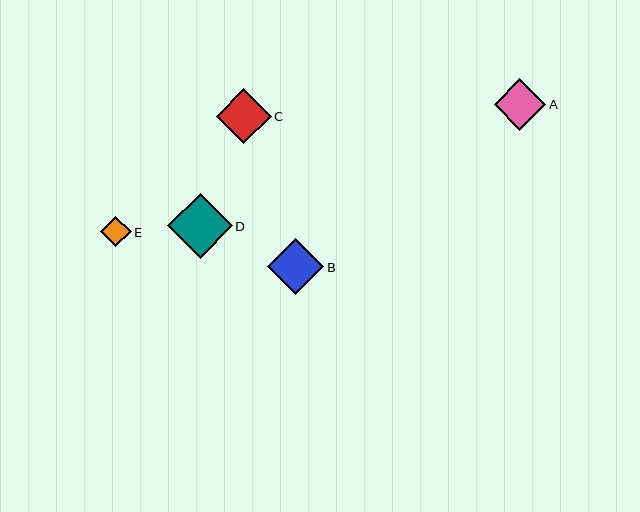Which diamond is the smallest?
Diamond E is the smallest with a size of approximately 31 pixels.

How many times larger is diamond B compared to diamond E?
Diamond B is approximately 1.8 times the size of diamond E.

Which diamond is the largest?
Diamond D is the largest with a size of approximately 65 pixels.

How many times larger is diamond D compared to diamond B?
Diamond D is approximately 1.1 times the size of diamond B.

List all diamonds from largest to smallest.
From largest to smallest: D, B, C, A, E.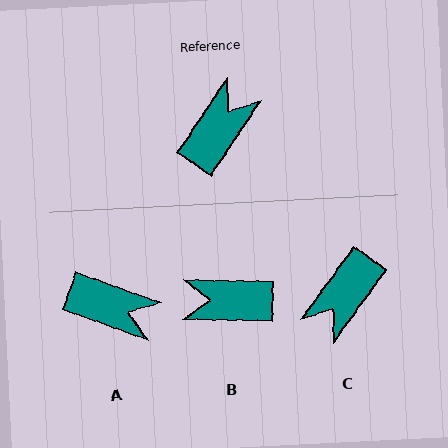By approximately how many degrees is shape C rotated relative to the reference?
Approximately 178 degrees counter-clockwise.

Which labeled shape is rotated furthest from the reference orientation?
C, about 178 degrees away.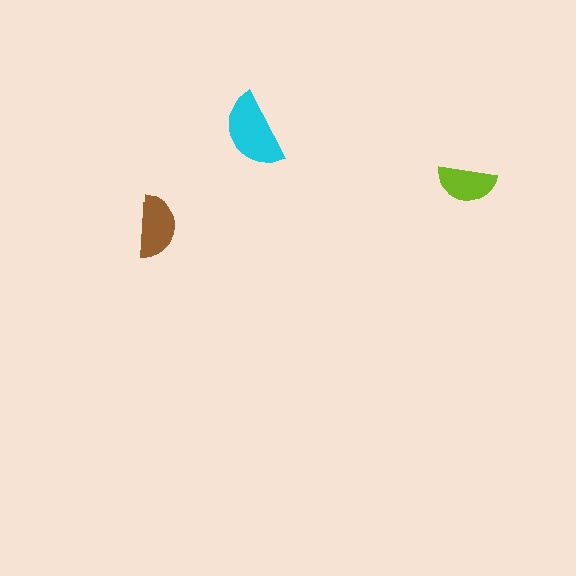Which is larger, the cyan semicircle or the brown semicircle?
The cyan one.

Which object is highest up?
The cyan semicircle is topmost.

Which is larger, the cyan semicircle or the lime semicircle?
The cyan one.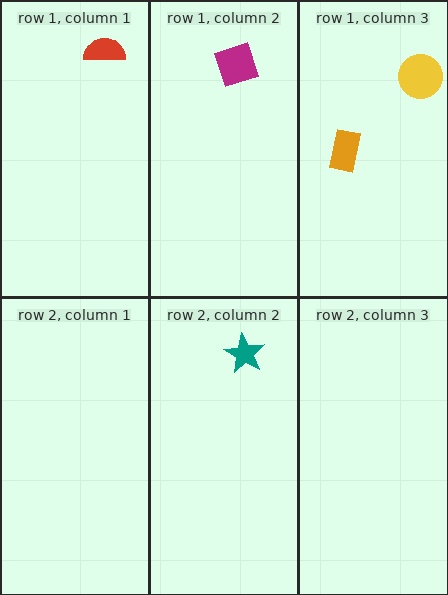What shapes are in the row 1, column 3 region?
The yellow circle, the orange rectangle.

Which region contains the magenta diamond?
The row 1, column 2 region.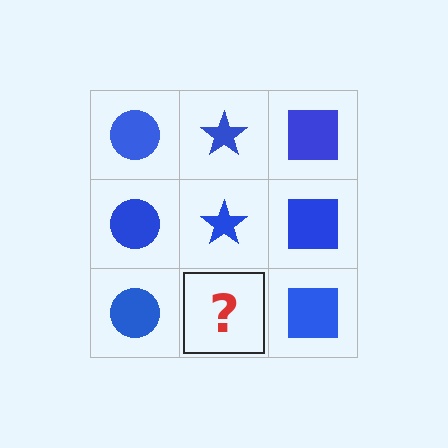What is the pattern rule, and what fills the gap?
The rule is that each column has a consistent shape. The gap should be filled with a blue star.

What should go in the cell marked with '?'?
The missing cell should contain a blue star.